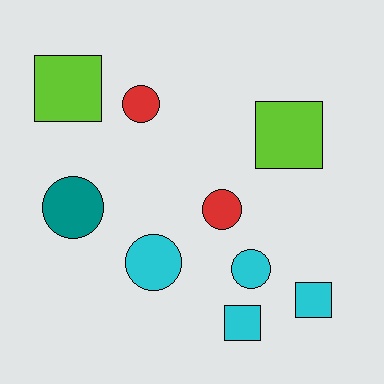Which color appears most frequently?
Cyan, with 4 objects.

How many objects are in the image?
There are 9 objects.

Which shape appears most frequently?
Circle, with 5 objects.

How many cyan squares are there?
There are 2 cyan squares.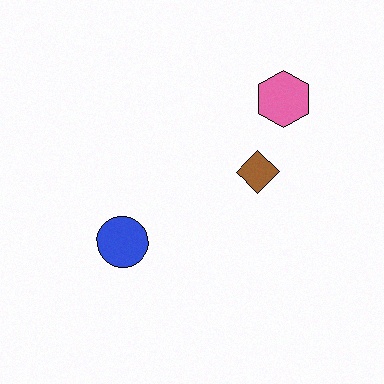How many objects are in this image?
There are 3 objects.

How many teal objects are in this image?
There are no teal objects.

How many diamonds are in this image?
There is 1 diamond.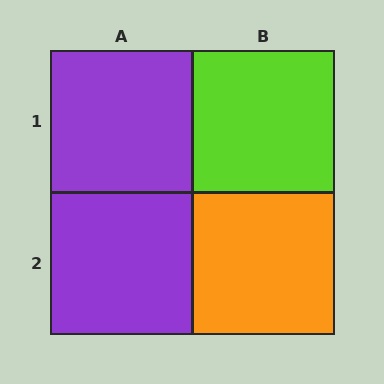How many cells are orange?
1 cell is orange.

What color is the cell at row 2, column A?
Purple.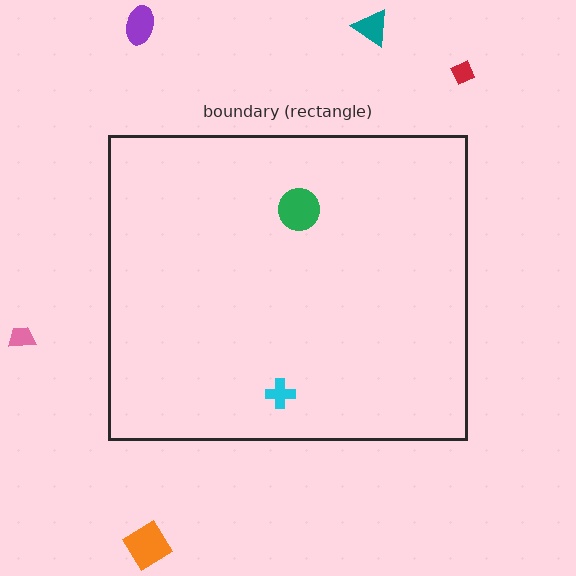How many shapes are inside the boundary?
2 inside, 5 outside.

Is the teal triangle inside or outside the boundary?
Outside.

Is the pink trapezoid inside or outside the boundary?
Outside.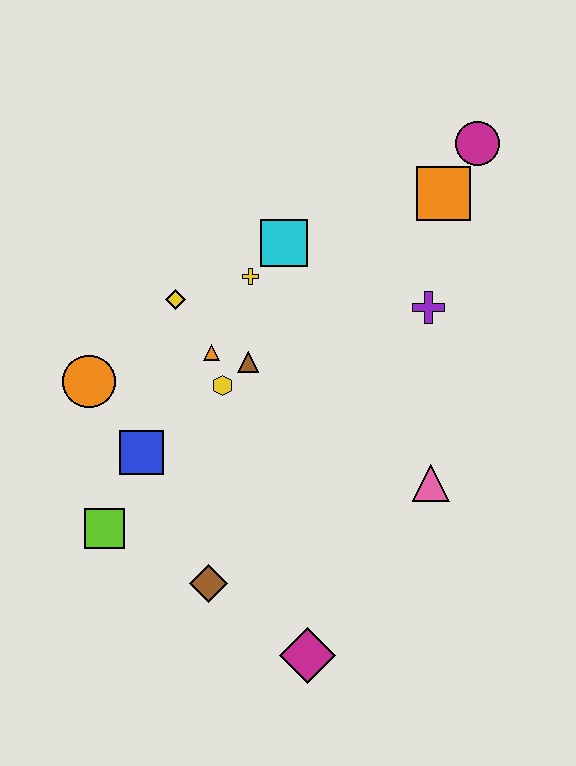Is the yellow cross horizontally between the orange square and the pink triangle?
No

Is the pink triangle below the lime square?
No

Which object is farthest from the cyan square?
The magenta diamond is farthest from the cyan square.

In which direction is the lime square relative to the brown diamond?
The lime square is to the left of the brown diamond.